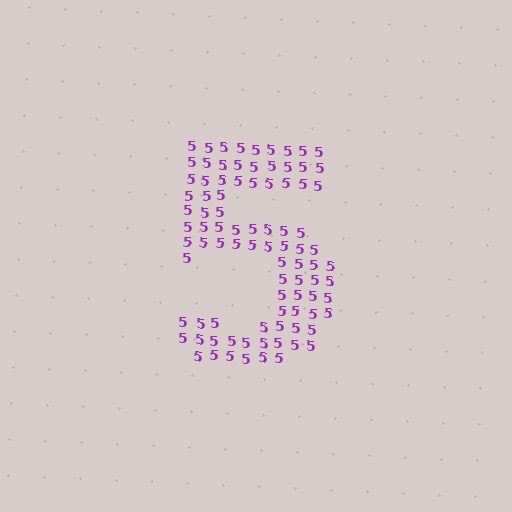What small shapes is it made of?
It is made of small digit 5's.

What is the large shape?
The large shape is the digit 5.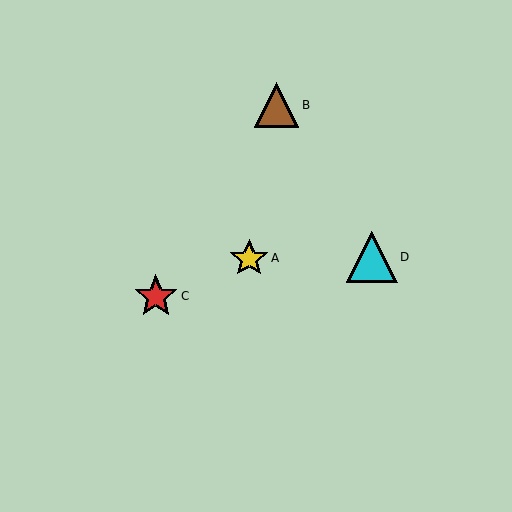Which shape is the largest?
The cyan triangle (labeled D) is the largest.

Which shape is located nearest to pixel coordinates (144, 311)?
The red star (labeled C) at (156, 296) is nearest to that location.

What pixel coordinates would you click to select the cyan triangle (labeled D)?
Click at (372, 257) to select the cyan triangle D.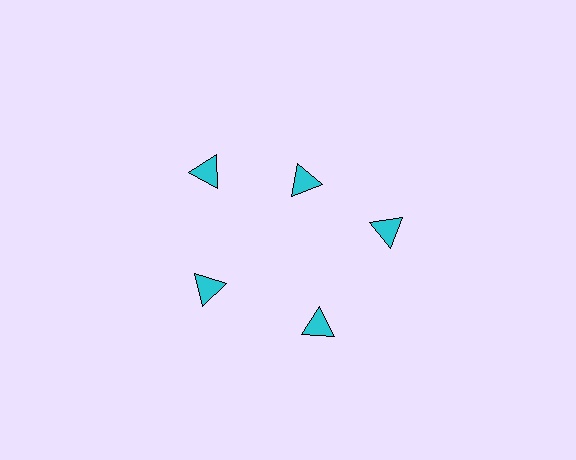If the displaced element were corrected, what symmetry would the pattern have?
It would have 5-fold rotational symmetry — the pattern would map onto itself every 72 degrees.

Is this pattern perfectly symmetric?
No. The 5 cyan triangles are arranged in a ring, but one element near the 1 o'clock position is pulled inward toward the center, breaking the 5-fold rotational symmetry.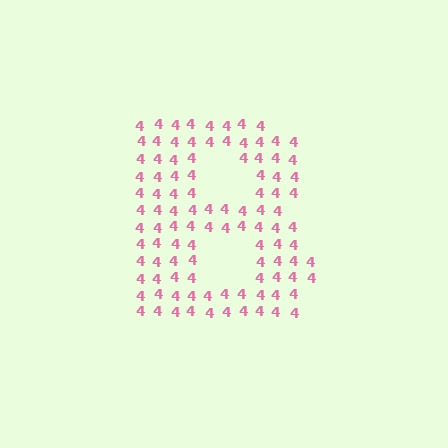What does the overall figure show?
The overall figure shows the letter B.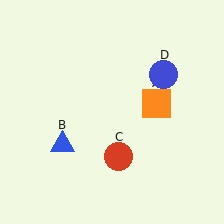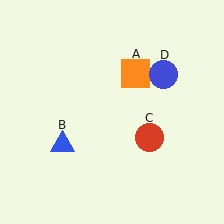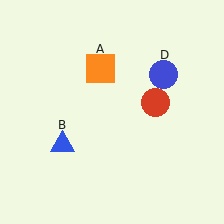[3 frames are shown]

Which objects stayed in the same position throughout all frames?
Blue triangle (object B) and blue circle (object D) remained stationary.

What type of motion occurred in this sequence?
The orange square (object A), red circle (object C) rotated counterclockwise around the center of the scene.